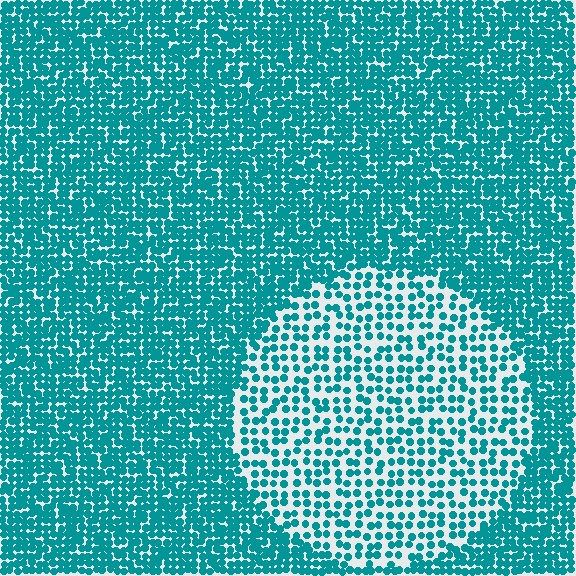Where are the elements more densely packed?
The elements are more densely packed outside the circle boundary.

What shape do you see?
I see a circle.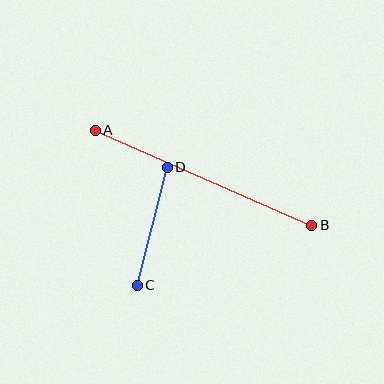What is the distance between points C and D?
The distance is approximately 122 pixels.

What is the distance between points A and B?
The distance is approximately 236 pixels.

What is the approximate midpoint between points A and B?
The midpoint is at approximately (204, 178) pixels.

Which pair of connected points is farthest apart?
Points A and B are farthest apart.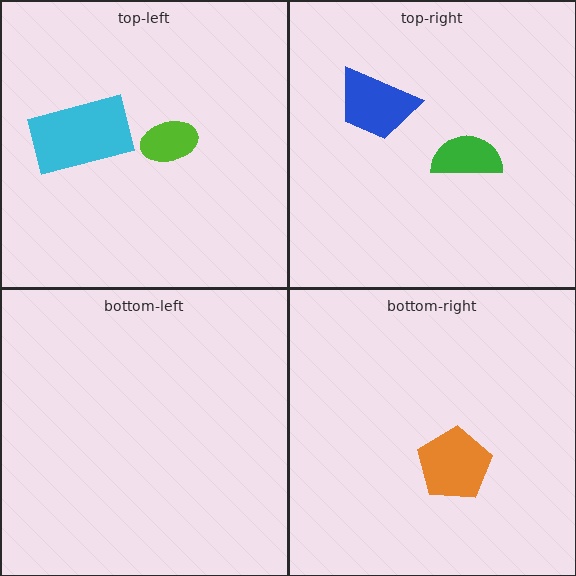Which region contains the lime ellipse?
The top-left region.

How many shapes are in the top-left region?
2.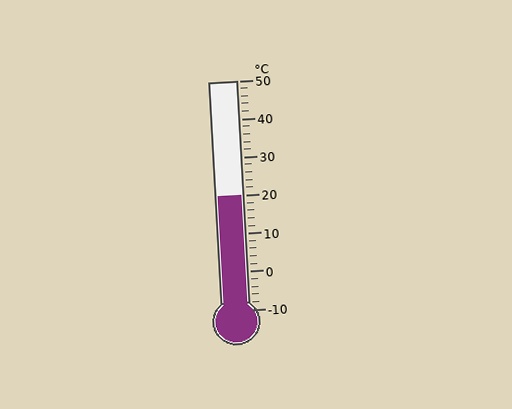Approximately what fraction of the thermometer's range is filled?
The thermometer is filled to approximately 50% of its range.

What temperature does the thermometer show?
The thermometer shows approximately 20°C.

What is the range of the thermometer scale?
The thermometer scale ranges from -10°C to 50°C.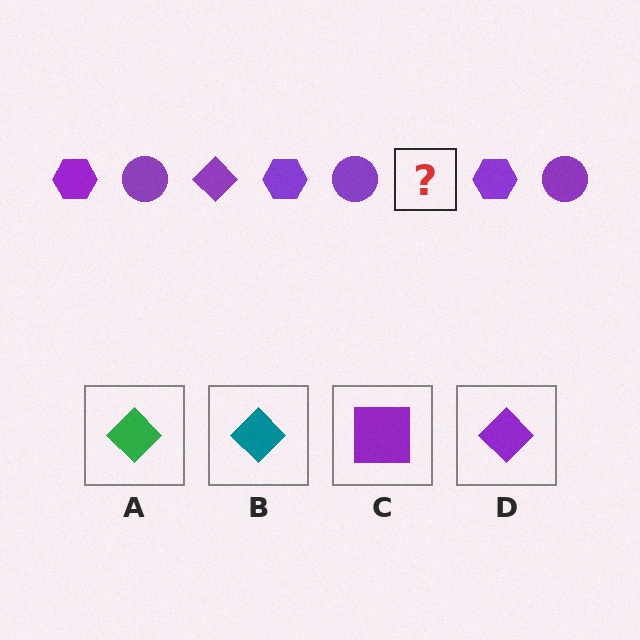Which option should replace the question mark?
Option D.